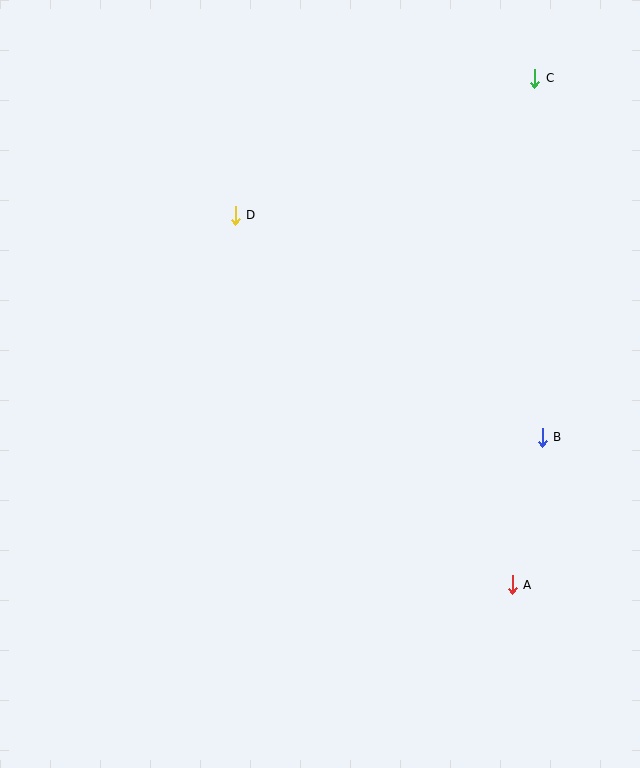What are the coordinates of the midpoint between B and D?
The midpoint between B and D is at (389, 326).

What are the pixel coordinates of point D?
Point D is at (235, 215).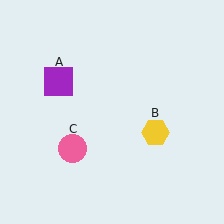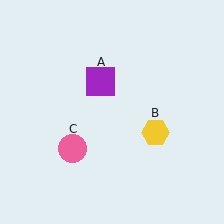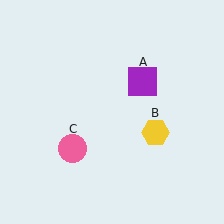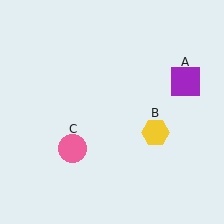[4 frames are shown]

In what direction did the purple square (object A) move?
The purple square (object A) moved right.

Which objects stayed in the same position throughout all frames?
Yellow hexagon (object B) and pink circle (object C) remained stationary.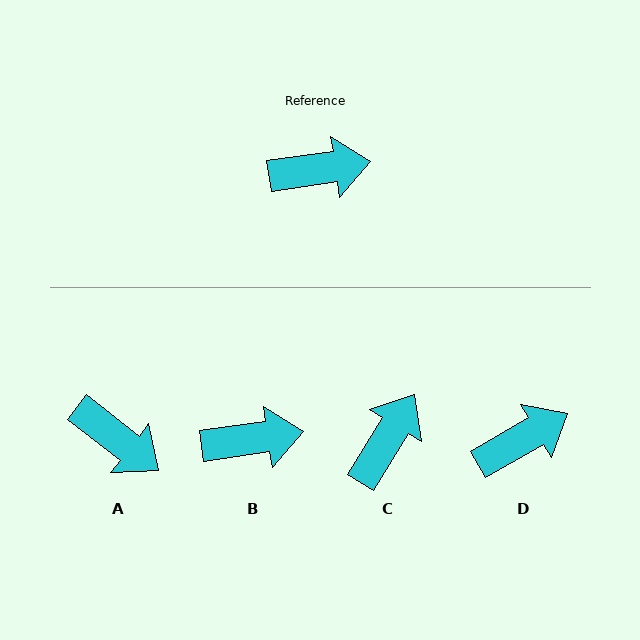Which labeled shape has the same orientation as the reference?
B.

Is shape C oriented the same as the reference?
No, it is off by about 51 degrees.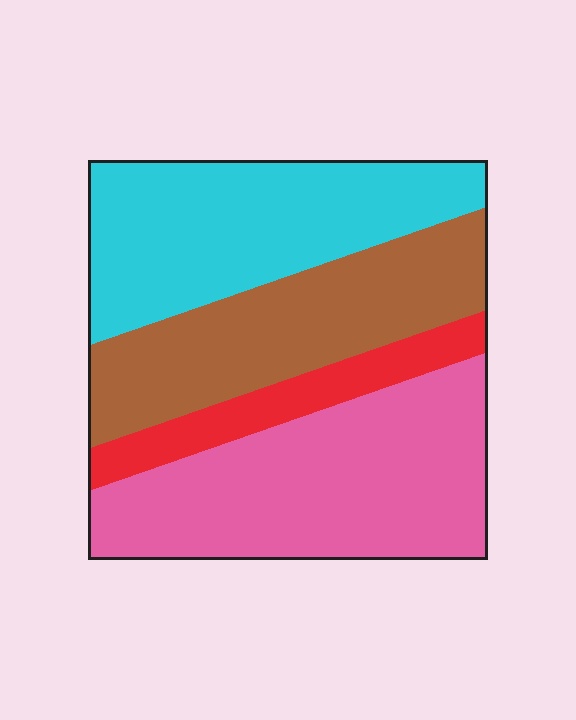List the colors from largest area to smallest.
From largest to smallest: pink, cyan, brown, red.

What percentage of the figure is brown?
Brown takes up about one quarter (1/4) of the figure.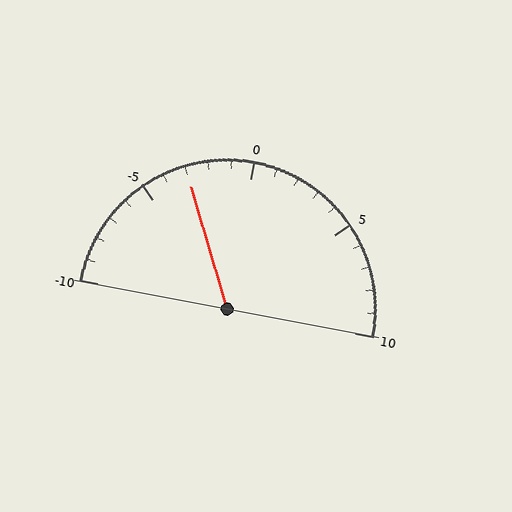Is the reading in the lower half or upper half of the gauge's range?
The reading is in the lower half of the range (-10 to 10).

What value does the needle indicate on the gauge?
The needle indicates approximately -3.